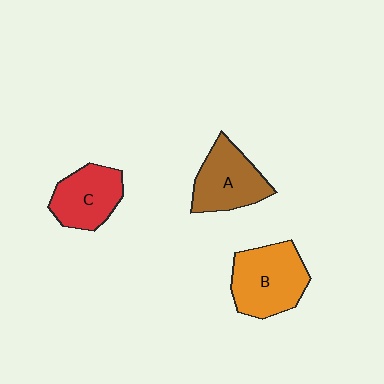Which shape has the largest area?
Shape B (orange).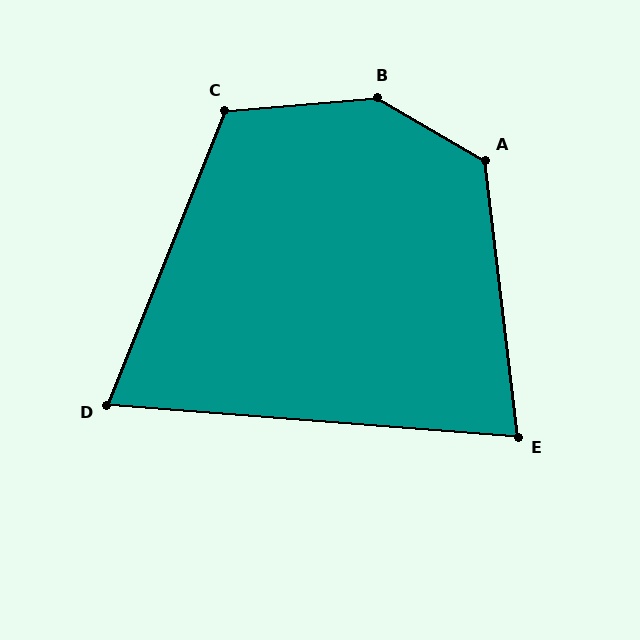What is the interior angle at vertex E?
Approximately 79 degrees (acute).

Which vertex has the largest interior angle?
B, at approximately 145 degrees.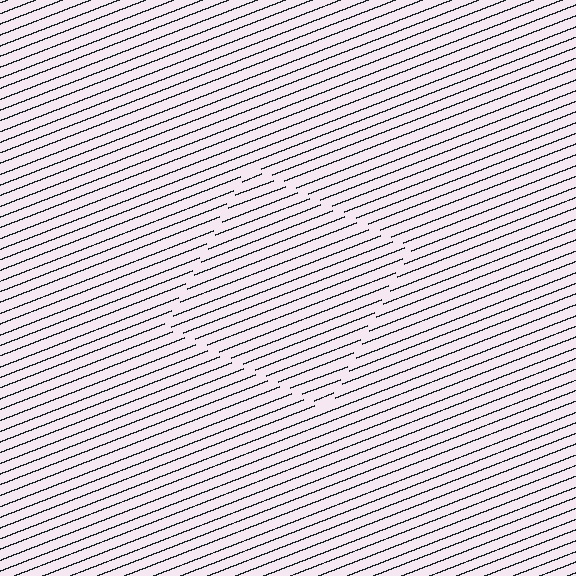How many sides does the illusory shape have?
4 sides — the line-ends trace a square.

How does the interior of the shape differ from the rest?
The interior of the shape contains the same grating, shifted by half a period — the contour is defined by the phase discontinuity where line-ends from the inner and outer gratings abut.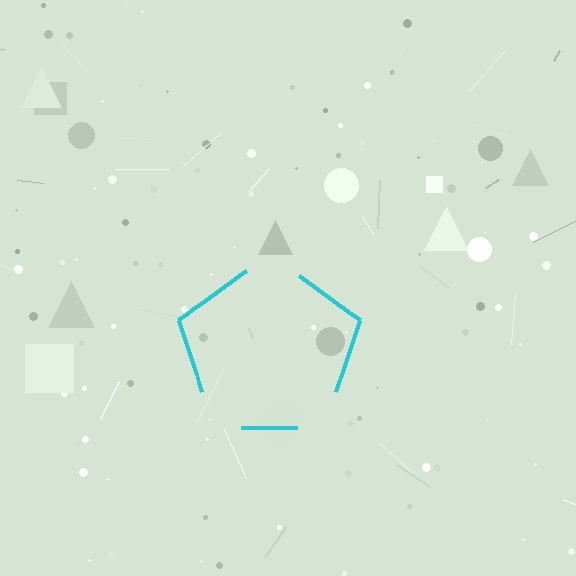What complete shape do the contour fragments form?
The contour fragments form a pentagon.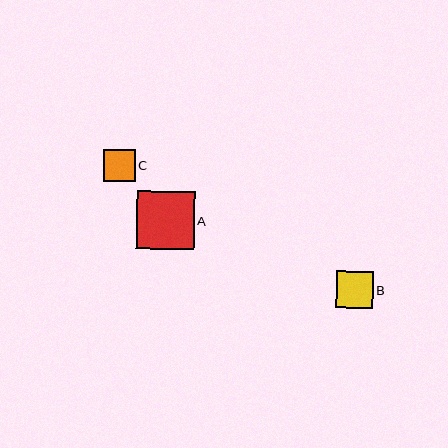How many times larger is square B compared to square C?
Square B is approximately 1.2 times the size of square C.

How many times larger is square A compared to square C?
Square A is approximately 1.8 times the size of square C.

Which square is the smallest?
Square C is the smallest with a size of approximately 32 pixels.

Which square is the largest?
Square A is the largest with a size of approximately 57 pixels.